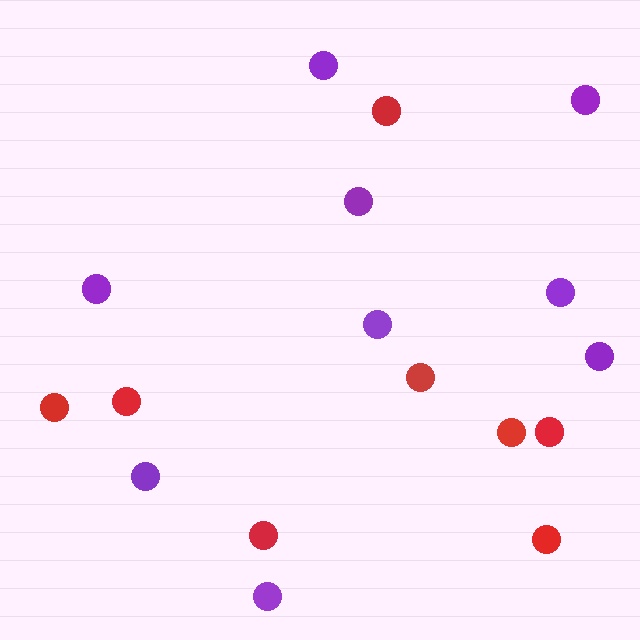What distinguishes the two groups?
There are 2 groups: one group of purple circles (9) and one group of red circles (8).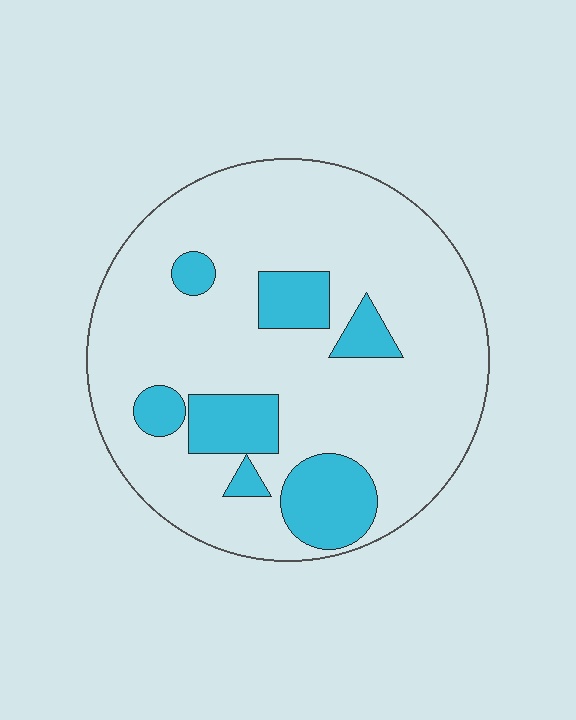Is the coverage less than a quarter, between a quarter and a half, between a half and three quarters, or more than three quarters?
Less than a quarter.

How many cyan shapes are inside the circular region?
7.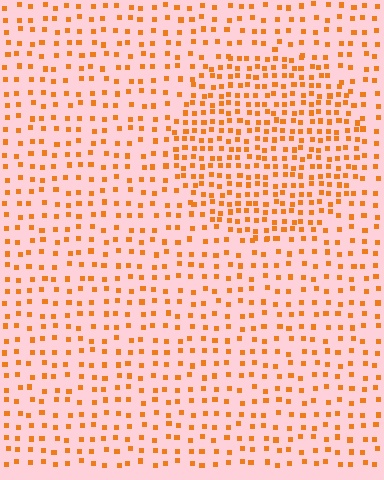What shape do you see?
I see a circle.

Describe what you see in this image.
The image contains small orange elements arranged at two different densities. A circle-shaped region is visible where the elements are more densely packed than the surrounding area.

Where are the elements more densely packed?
The elements are more densely packed inside the circle boundary.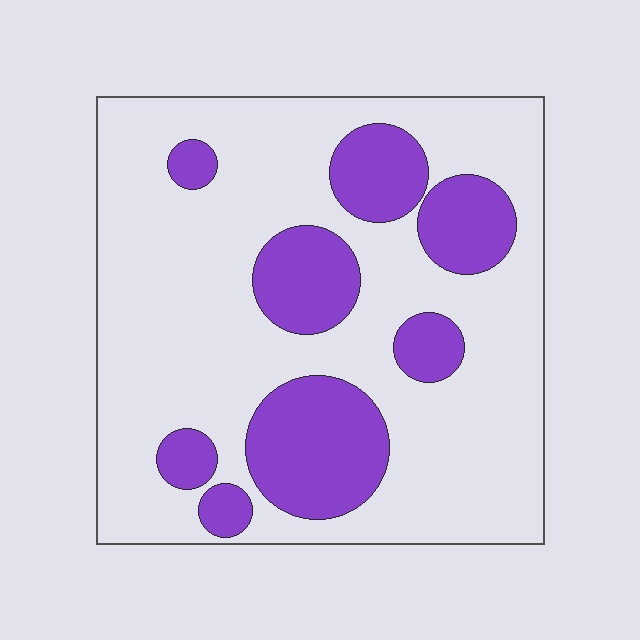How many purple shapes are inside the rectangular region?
8.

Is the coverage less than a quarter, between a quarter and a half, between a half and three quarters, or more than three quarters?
Between a quarter and a half.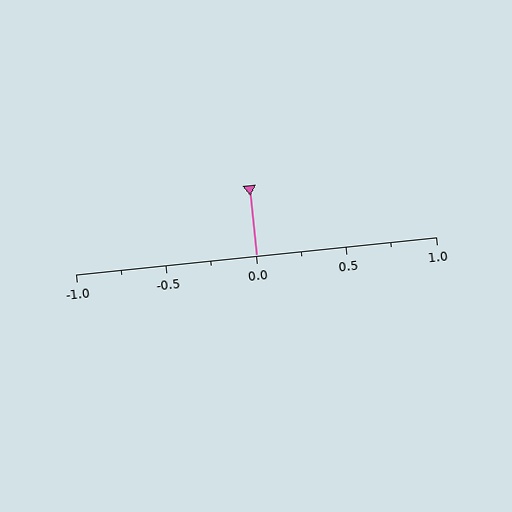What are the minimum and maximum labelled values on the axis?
The axis runs from -1.0 to 1.0.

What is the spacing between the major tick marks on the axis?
The major ticks are spaced 0.5 apart.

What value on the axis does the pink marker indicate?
The marker indicates approximately 0.